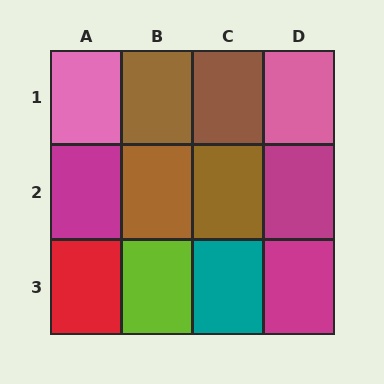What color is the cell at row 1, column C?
Brown.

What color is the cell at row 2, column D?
Magenta.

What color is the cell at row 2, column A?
Magenta.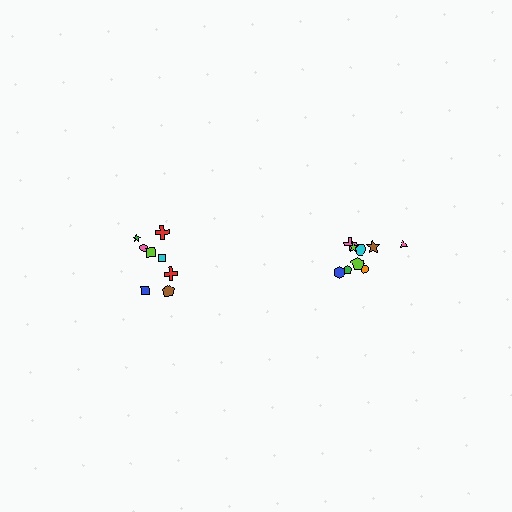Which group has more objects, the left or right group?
The right group.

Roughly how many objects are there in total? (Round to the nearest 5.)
Roughly 20 objects in total.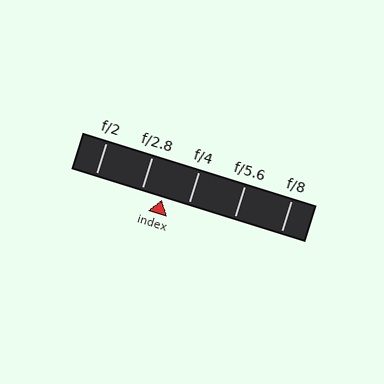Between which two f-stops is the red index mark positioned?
The index mark is between f/2.8 and f/4.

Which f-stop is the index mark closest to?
The index mark is closest to f/2.8.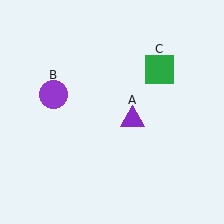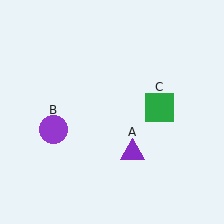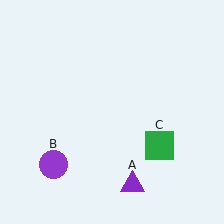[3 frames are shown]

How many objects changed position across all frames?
3 objects changed position: purple triangle (object A), purple circle (object B), green square (object C).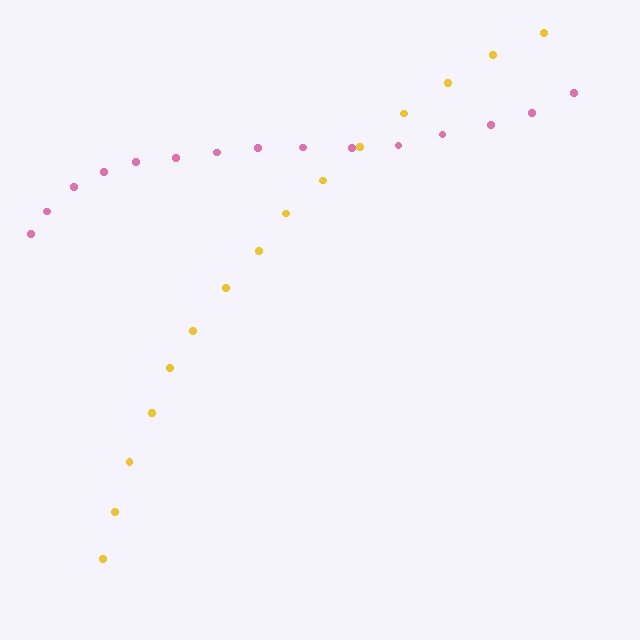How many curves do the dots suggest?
There are 2 distinct paths.